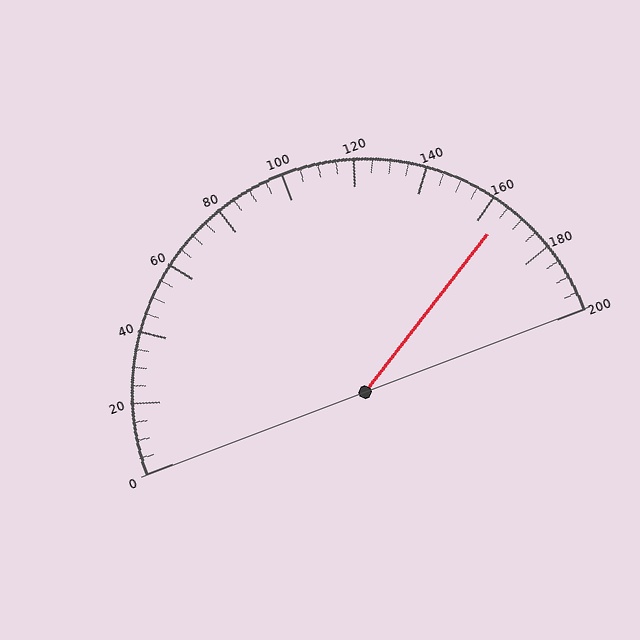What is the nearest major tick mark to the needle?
The nearest major tick mark is 160.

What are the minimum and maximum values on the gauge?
The gauge ranges from 0 to 200.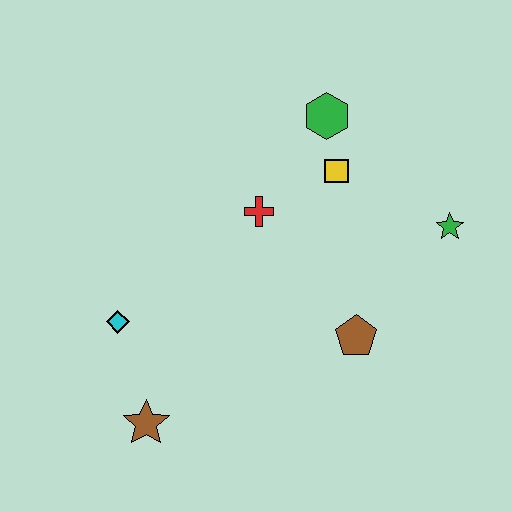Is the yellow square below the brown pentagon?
No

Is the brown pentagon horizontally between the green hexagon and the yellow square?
No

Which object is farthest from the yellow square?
The brown star is farthest from the yellow square.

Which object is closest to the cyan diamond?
The brown star is closest to the cyan diamond.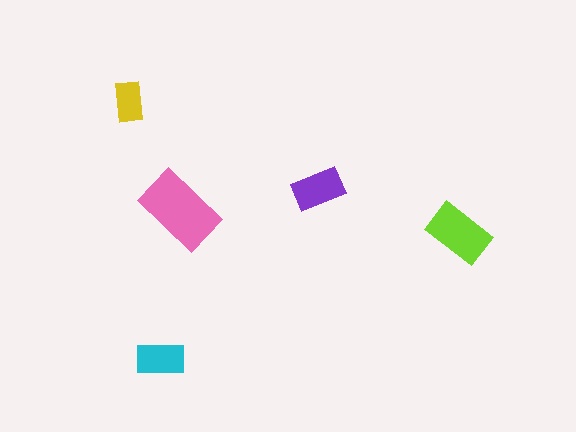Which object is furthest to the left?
The yellow rectangle is leftmost.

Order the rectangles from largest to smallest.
the pink one, the lime one, the purple one, the cyan one, the yellow one.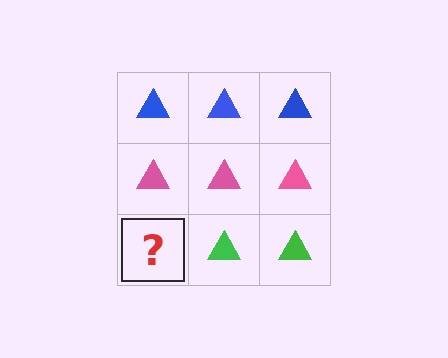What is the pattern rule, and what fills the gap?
The rule is that each row has a consistent color. The gap should be filled with a green triangle.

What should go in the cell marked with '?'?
The missing cell should contain a green triangle.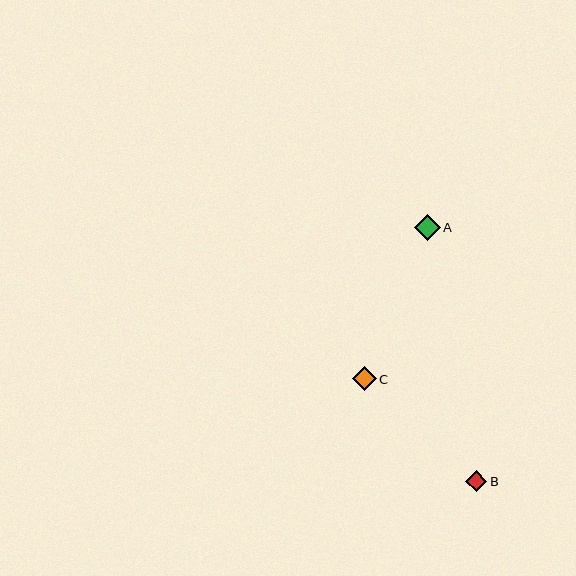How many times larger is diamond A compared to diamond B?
Diamond A is approximately 1.2 times the size of diamond B.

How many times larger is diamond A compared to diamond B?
Diamond A is approximately 1.2 times the size of diamond B.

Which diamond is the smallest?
Diamond B is the smallest with a size of approximately 21 pixels.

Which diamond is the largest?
Diamond A is the largest with a size of approximately 25 pixels.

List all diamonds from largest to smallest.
From largest to smallest: A, C, B.